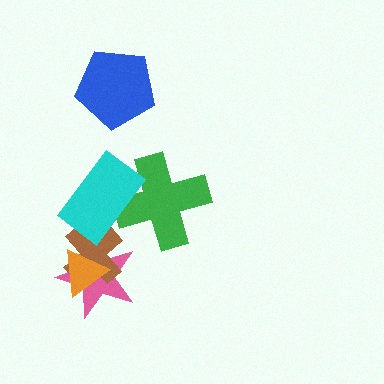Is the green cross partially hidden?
Yes, it is partially covered by another shape.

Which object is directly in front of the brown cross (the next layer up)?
The orange triangle is directly in front of the brown cross.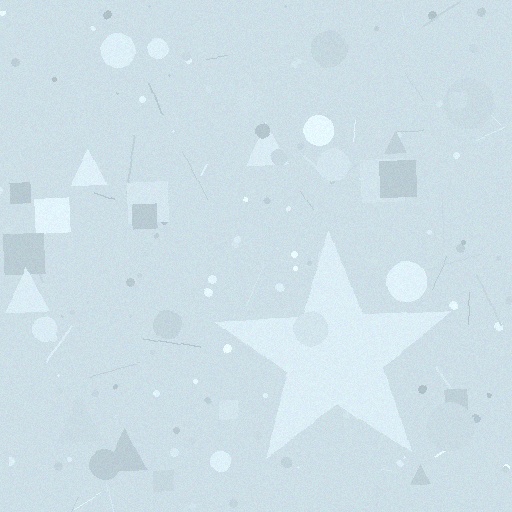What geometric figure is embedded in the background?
A star is embedded in the background.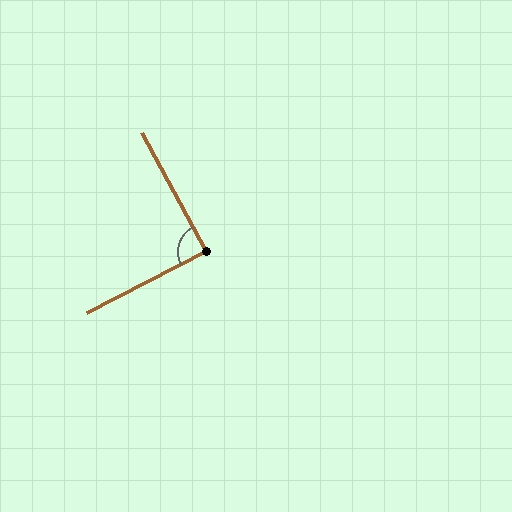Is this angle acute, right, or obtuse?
It is approximately a right angle.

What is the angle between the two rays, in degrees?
Approximately 89 degrees.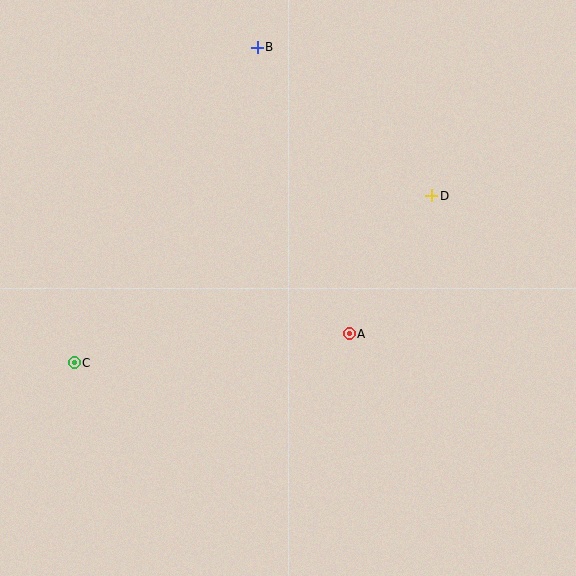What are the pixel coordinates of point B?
Point B is at (257, 47).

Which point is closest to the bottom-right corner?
Point A is closest to the bottom-right corner.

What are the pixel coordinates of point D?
Point D is at (432, 196).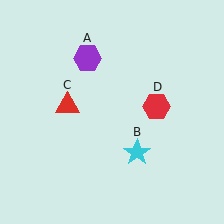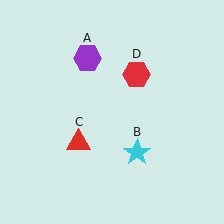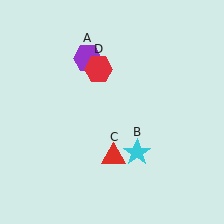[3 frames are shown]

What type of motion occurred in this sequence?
The red triangle (object C), red hexagon (object D) rotated counterclockwise around the center of the scene.